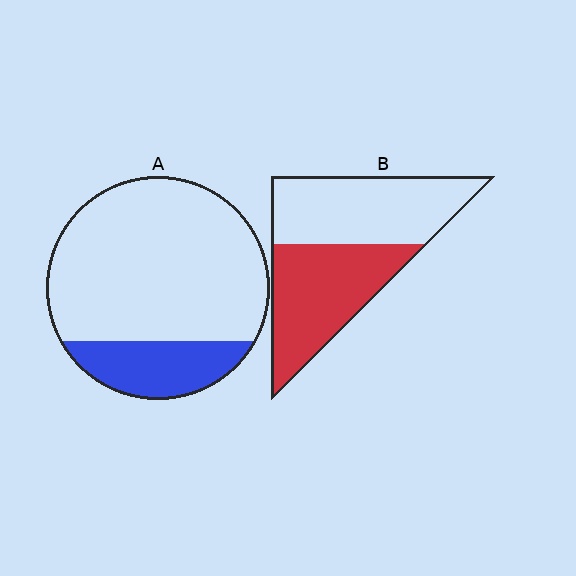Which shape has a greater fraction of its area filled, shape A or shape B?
Shape B.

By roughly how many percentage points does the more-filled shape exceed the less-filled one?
By roughly 30 percentage points (B over A).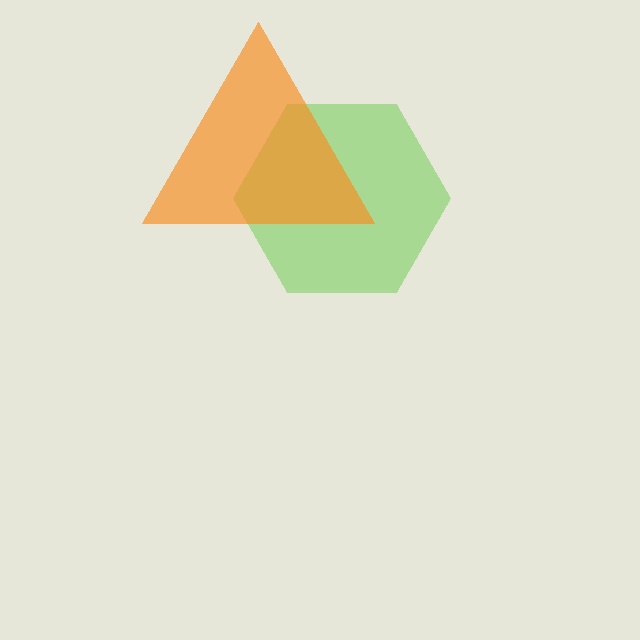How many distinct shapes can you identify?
There are 2 distinct shapes: a lime hexagon, an orange triangle.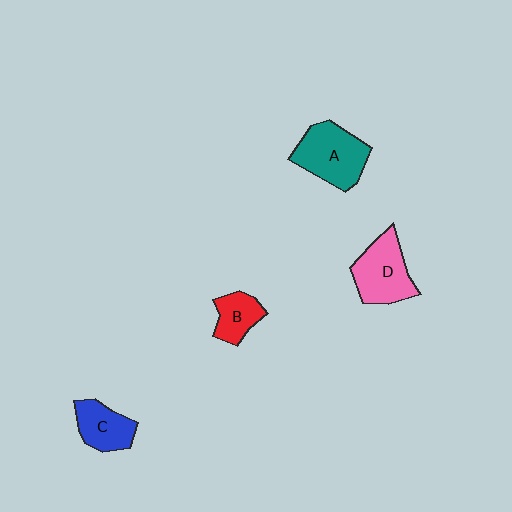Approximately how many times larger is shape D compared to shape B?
Approximately 1.7 times.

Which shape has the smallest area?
Shape B (red).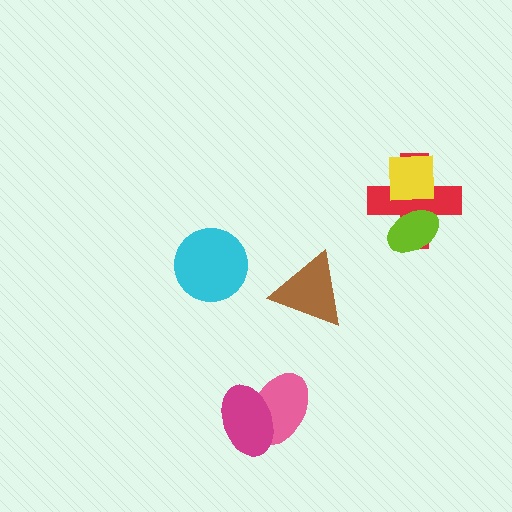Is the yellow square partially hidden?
No, no other shape covers it.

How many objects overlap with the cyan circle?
0 objects overlap with the cyan circle.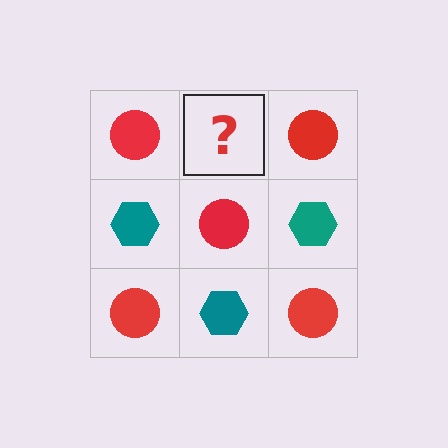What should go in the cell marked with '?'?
The missing cell should contain a teal hexagon.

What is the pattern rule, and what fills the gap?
The rule is that it alternates red circle and teal hexagon in a checkerboard pattern. The gap should be filled with a teal hexagon.